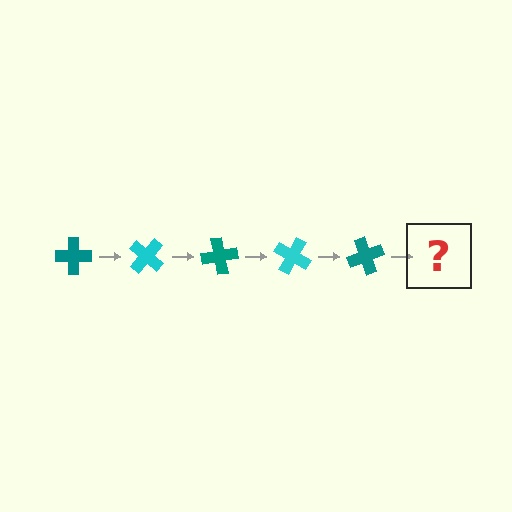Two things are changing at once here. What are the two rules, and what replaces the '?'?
The two rules are that it rotates 40 degrees each step and the color cycles through teal and cyan. The '?' should be a cyan cross, rotated 200 degrees from the start.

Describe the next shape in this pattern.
It should be a cyan cross, rotated 200 degrees from the start.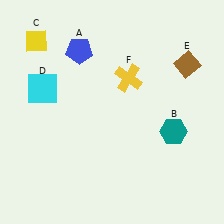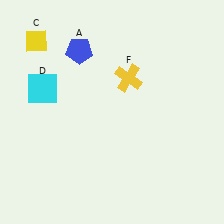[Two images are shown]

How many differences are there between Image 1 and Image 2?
There are 2 differences between the two images.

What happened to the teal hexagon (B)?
The teal hexagon (B) was removed in Image 2. It was in the bottom-right area of Image 1.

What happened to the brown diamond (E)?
The brown diamond (E) was removed in Image 2. It was in the top-right area of Image 1.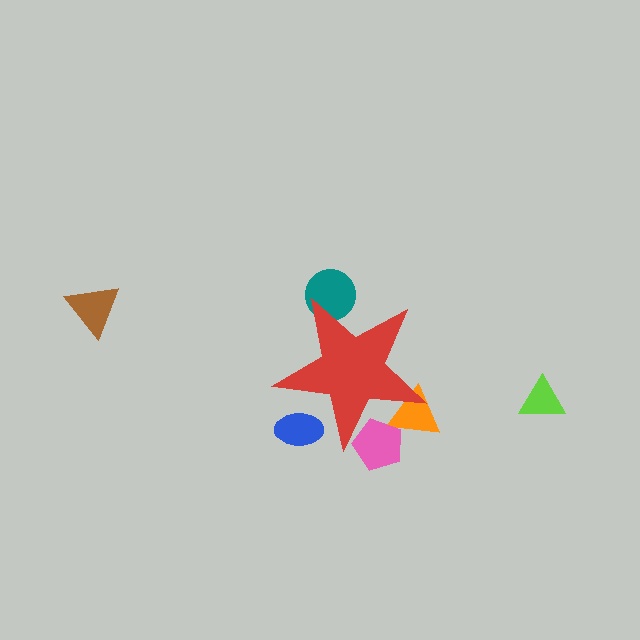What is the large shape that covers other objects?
A red star.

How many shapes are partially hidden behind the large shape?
4 shapes are partially hidden.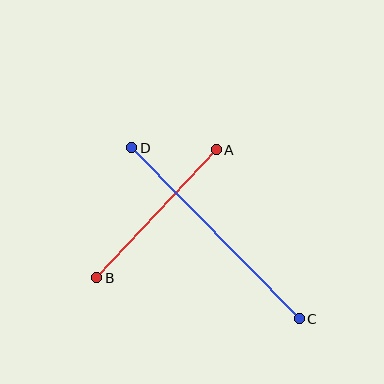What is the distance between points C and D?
The distance is approximately 239 pixels.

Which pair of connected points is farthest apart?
Points C and D are farthest apart.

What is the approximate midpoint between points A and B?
The midpoint is at approximately (156, 214) pixels.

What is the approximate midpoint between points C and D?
The midpoint is at approximately (216, 233) pixels.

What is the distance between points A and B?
The distance is approximately 175 pixels.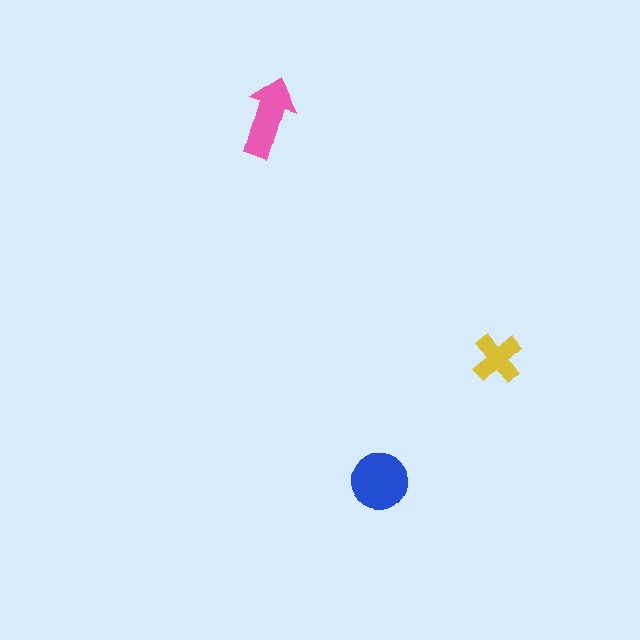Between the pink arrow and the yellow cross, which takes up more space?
The pink arrow.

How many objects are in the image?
There are 3 objects in the image.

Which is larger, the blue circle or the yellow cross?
The blue circle.